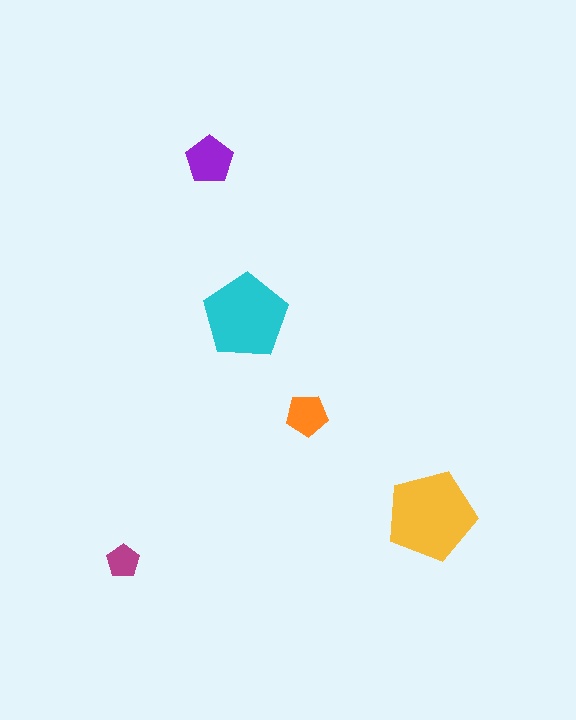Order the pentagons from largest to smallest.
the yellow one, the cyan one, the purple one, the orange one, the magenta one.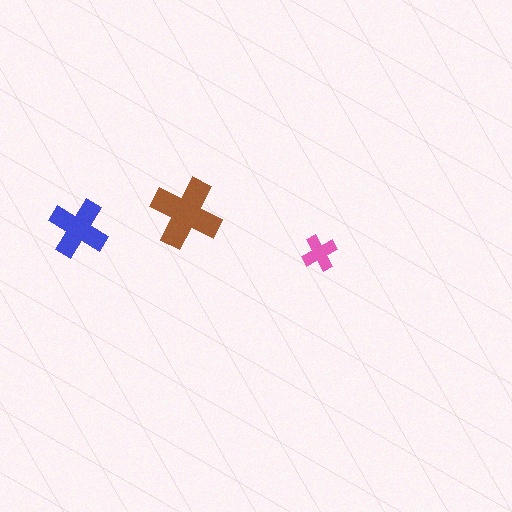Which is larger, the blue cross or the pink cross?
The blue one.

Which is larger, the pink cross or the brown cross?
The brown one.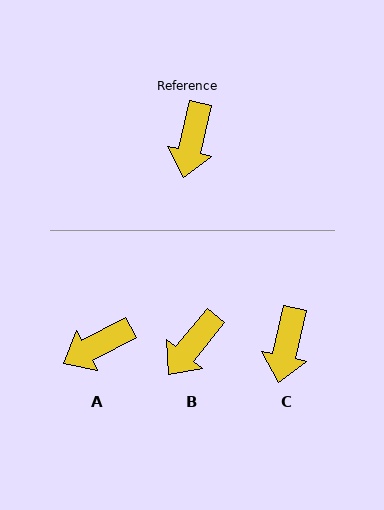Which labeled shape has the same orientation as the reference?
C.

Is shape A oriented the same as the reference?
No, it is off by about 50 degrees.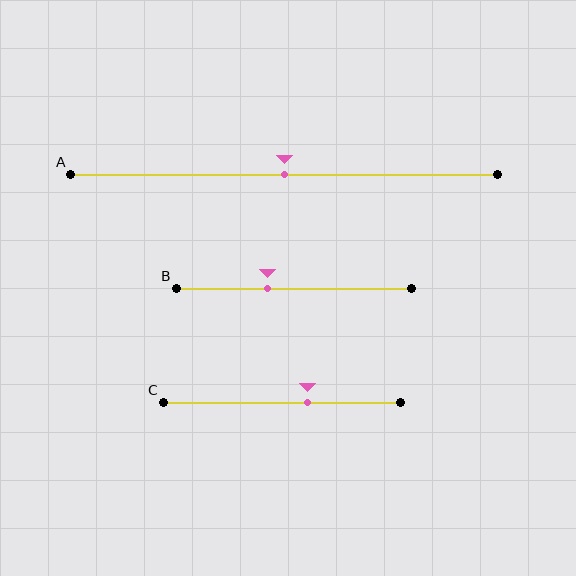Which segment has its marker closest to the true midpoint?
Segment A has its marker closest to the true midpoint.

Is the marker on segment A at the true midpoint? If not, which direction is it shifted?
Yes, the marker on segment A is at the true midpoint.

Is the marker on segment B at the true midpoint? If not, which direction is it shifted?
No, the marker on segment B is shifted to the left by about 11% of the segment length.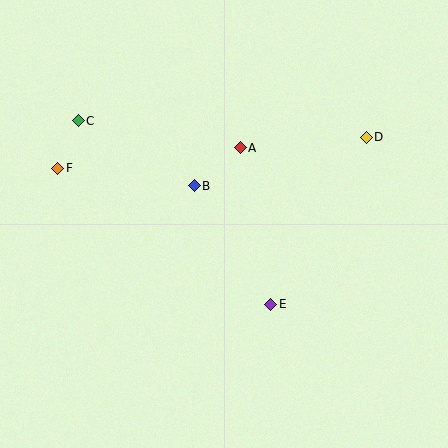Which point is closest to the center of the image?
Point B at (194, 186) is closest to the center.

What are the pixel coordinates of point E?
Point E is at (271, 304).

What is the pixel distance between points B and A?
The distance between B and A is 60 pixels.